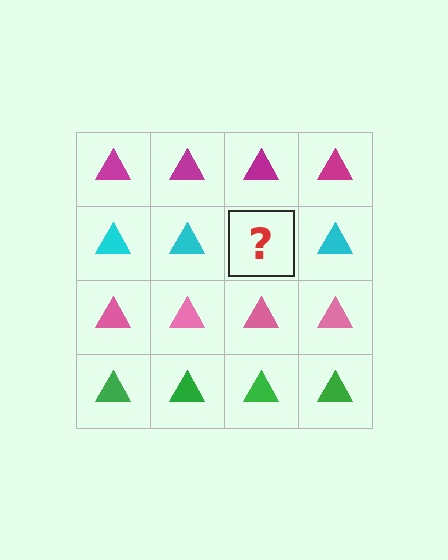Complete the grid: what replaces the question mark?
The question mark should be replaced with a cyan triangle.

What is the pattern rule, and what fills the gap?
The rule is that each row has a consistent color. The gap should be filled with a cyan triangle.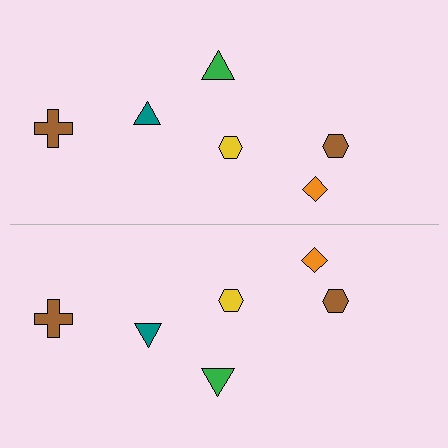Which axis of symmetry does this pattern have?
The pattern has a horizontal axis of symmetry running through the center of the image.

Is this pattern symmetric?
Yes, this pattern has bilateral (reflection) symmetry.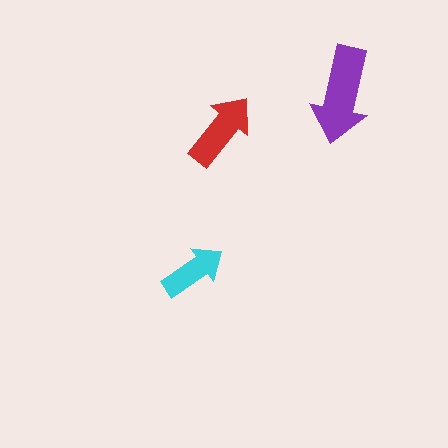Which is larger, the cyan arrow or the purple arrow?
The purple one.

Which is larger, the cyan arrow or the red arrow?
The red one.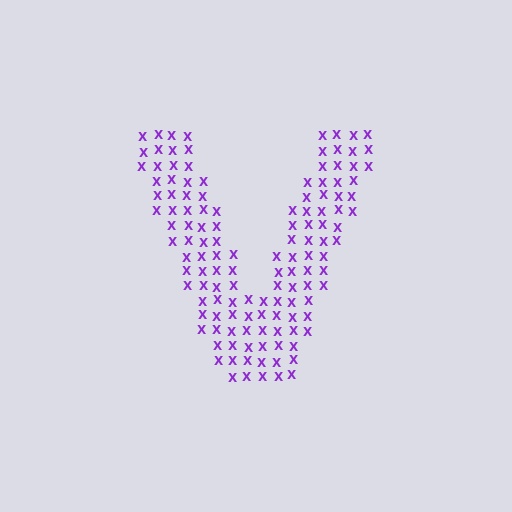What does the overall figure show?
The overall figure shows the letter V.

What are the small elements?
The small elements are letter X's.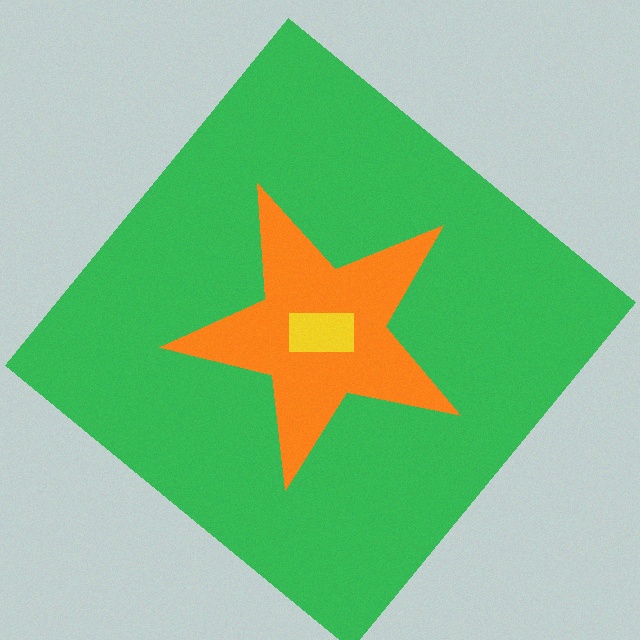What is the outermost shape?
The green diamond.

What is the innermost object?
The yellow rectangle.